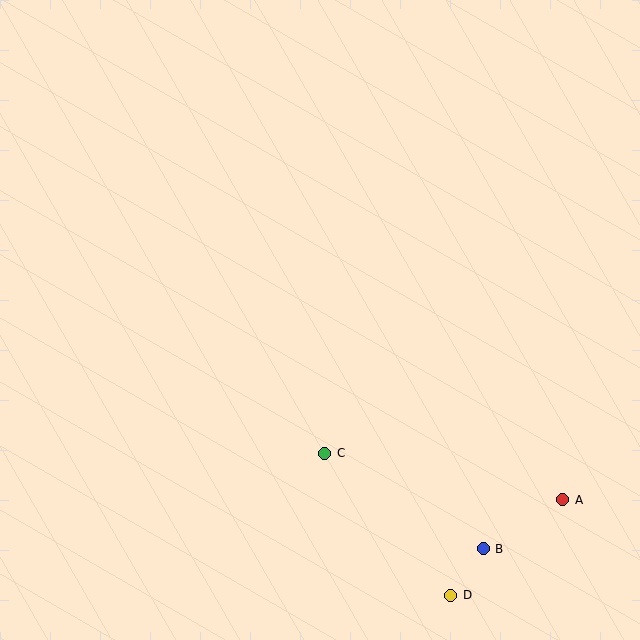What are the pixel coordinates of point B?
Point B is at (483, 549).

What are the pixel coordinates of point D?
Point D is at (451, 595).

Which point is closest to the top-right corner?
Point A is closest to the top-right corner.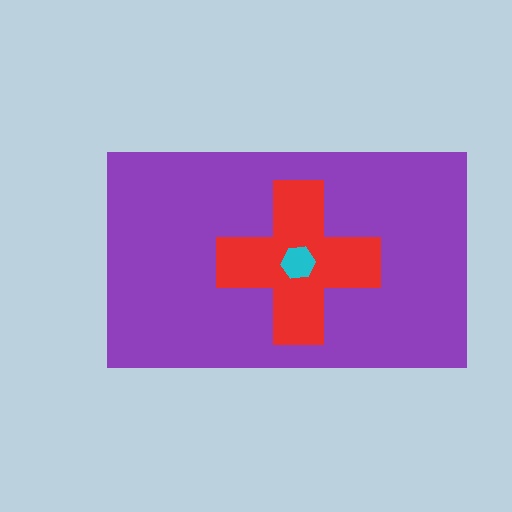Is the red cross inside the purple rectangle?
Yes.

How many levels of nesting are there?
3.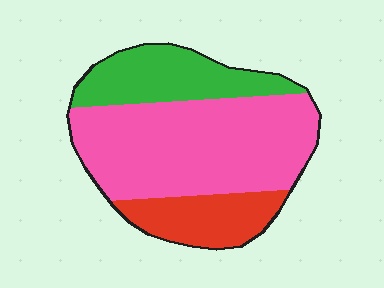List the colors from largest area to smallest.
From largest to smallest: pink, green, red.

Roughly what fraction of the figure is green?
Green takes up about one quarter (1/4) of the figure.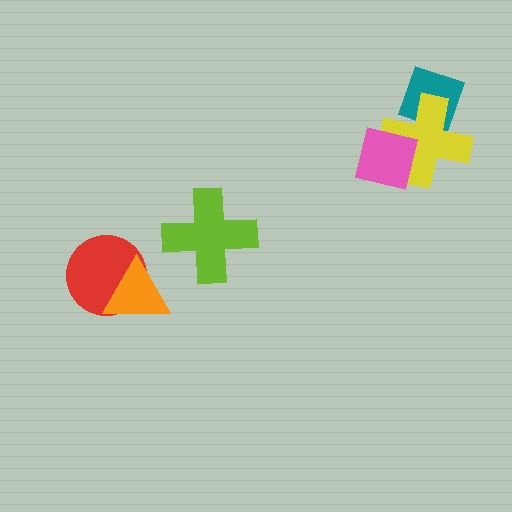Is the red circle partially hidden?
Yes, it is partially covered by another shape.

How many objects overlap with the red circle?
1 object overlaps with the red circle.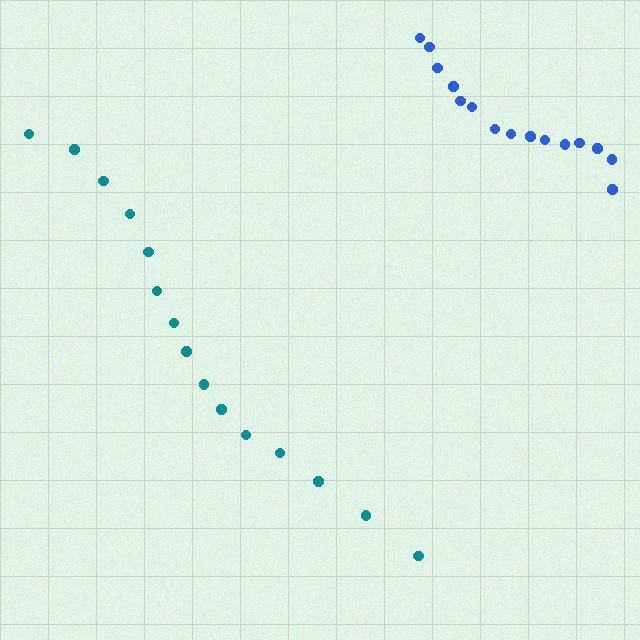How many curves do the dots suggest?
There are 2 distinct paths.